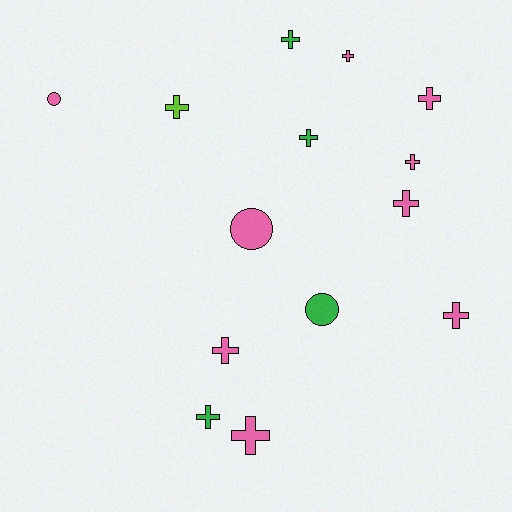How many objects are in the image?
There are 14 objects.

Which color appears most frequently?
Pink, with 9 objects.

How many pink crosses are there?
There are 7 pink crosses.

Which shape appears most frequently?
Cross, with 11 objects.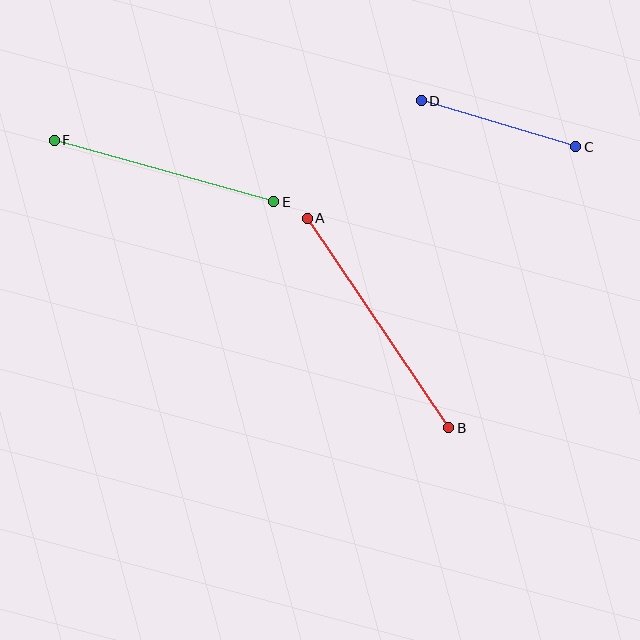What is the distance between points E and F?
The distance is approximately 228 pixels.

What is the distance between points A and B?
The distance is approximately 253 pixels.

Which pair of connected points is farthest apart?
Points A and B are farthest apart.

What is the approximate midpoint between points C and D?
The midpoint is at approximately (499, 124) pixels.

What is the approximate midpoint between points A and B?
The midpoint is at approximately (378, 323) pixels.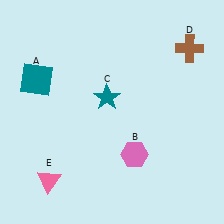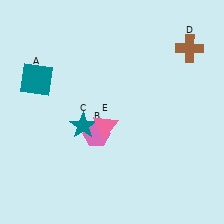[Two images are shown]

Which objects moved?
The objects that moved are: the pink hexagon (B), the teal star (C), the pink triangle (E).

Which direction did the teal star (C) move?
The teal star (C) moved down.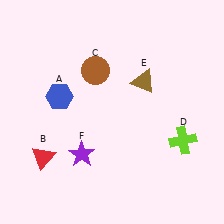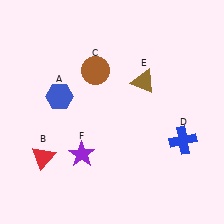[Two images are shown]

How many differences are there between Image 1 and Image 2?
There is 1 difference between the two images.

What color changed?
The cross (D) changed from lime in Image 1 to blue in Image 2.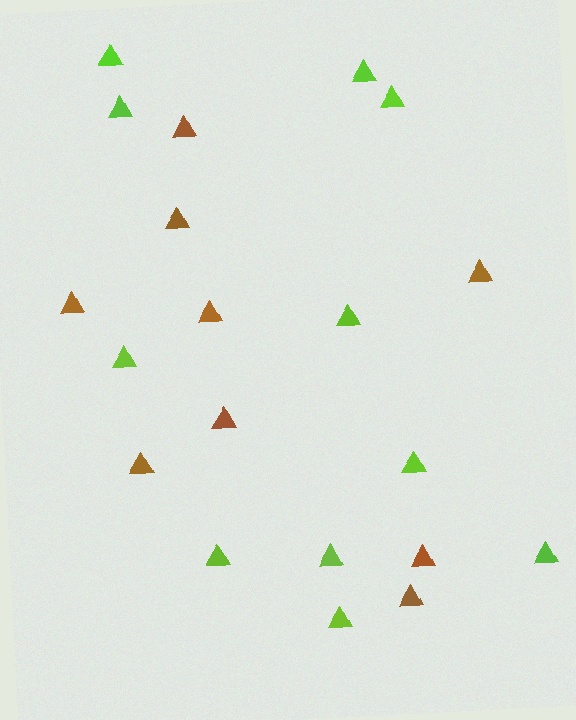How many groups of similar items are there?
There are 2 groups: one group of lime triangles (11) and one group of brown triangles (9).